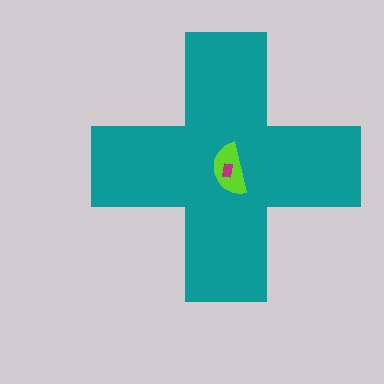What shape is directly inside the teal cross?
The lime semicircle.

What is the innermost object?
The magenta rectangle.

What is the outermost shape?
The teal cross.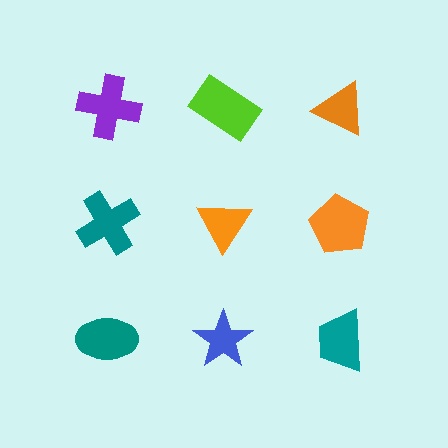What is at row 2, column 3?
An orange pentagon.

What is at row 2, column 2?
An orange triangle.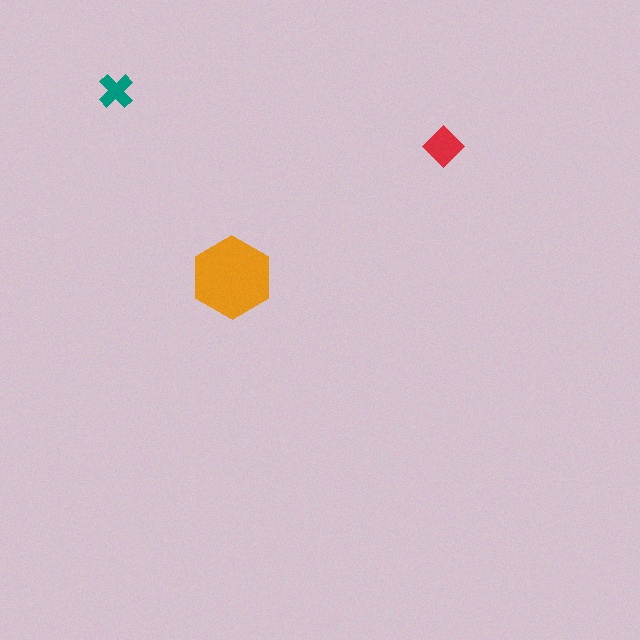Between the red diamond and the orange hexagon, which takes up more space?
The orange hexagon.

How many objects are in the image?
There are 3 objects in the image.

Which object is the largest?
The orange hexagon.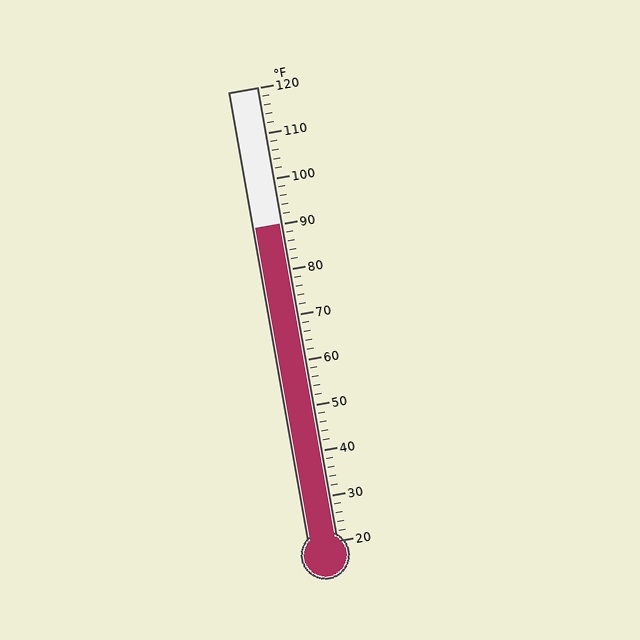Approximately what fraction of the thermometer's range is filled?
The thermometer is filled to approximately 70% of its range.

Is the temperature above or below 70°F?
The temperature is above 70°F.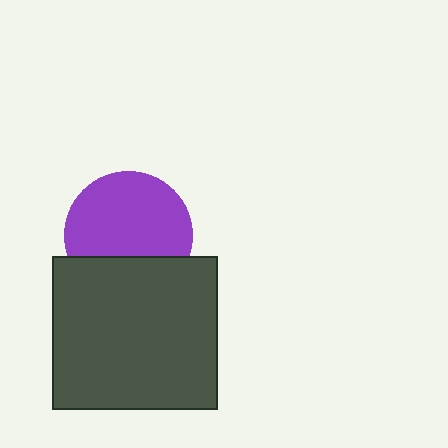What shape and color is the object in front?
The object in front is a dark gray rectangle.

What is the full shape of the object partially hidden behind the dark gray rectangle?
The partially hidden object is a purple circle.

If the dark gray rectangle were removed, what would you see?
You would see the complete purple circle.